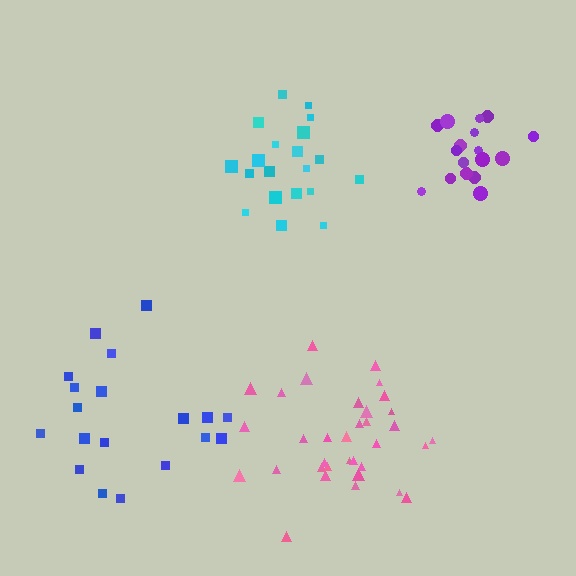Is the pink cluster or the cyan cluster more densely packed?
Pink.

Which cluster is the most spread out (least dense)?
Blue.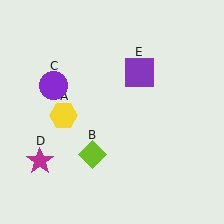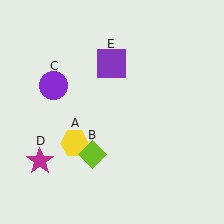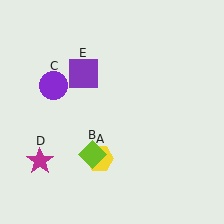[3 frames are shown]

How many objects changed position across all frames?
2 objects changed position: yellow hexagon (object A), purple square (object E).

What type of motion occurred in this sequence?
The yellow hexagon (object A), purple square (object E) rotated counterclockwise around the center of the scene.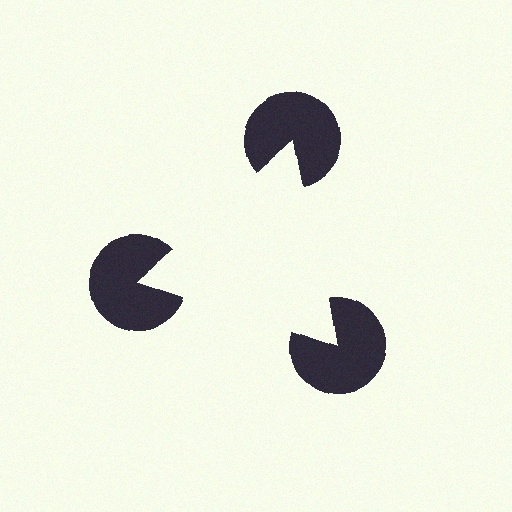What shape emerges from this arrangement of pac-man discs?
An illusory triangle — its edges are inferred from the aligned wedge cuts in the pac-man discs, not physically drawn.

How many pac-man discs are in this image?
There are 3 — one at each vertex of the illusory triangle.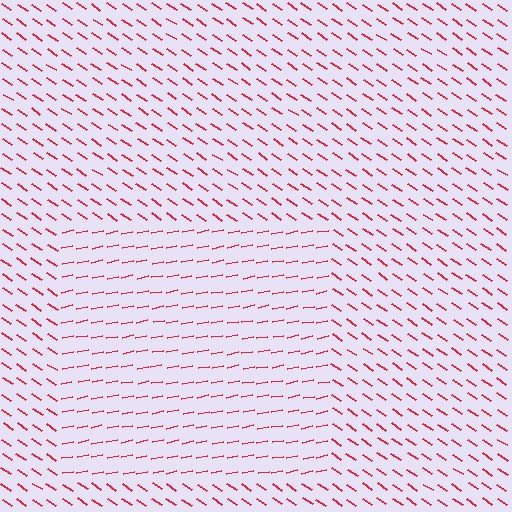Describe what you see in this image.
The image is filled with small red line segments. A rectangle region in the image has lines oriented differently from the surrounding lines, creating a visible texture boundary.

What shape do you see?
I see a rectangle.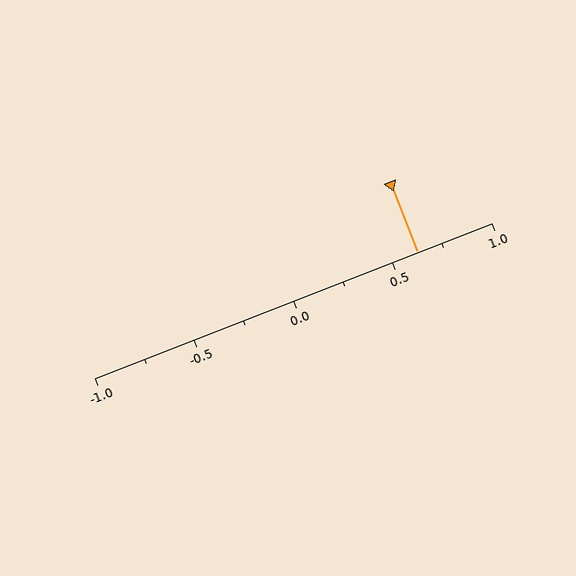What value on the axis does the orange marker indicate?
The marker indicates approximately 0.62.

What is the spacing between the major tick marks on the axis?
The major ticks are spaced 0.5 apart.